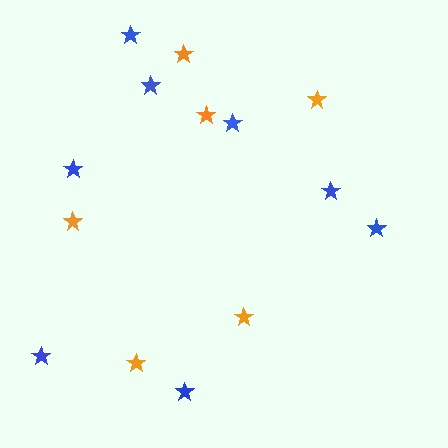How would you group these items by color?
There are 2 groups: one group of orange stars (6) and one group of blue stars (8).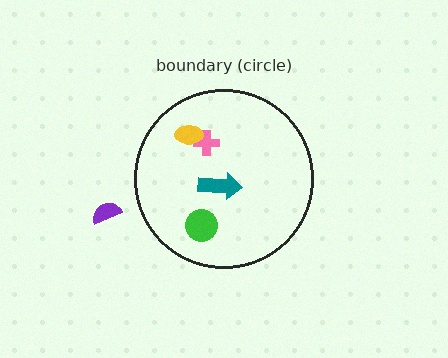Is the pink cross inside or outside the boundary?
Inside.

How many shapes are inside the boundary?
4 inside, 1 outside.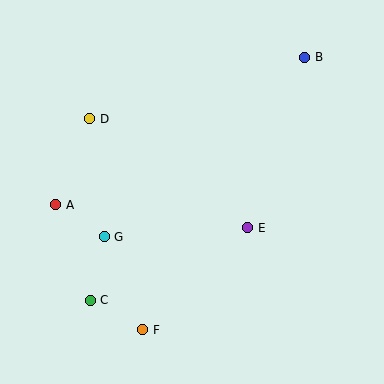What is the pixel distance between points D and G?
The distance between D and G is 118 pixels.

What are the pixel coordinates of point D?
Point D is at (90, 119).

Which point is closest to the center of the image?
Point E at (248, 228) is closest to the center.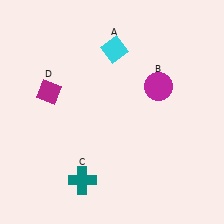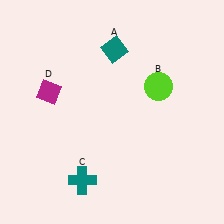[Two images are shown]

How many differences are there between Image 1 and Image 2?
There are 2 differences between the two images.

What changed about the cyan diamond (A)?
In Image 1, A is cyan. In Image 2, it changed to teal.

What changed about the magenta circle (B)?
In Image 1, B is magenta. In Image 2, it changed to lime.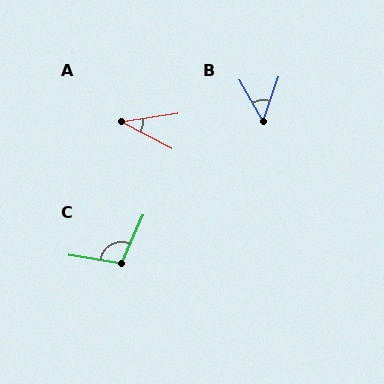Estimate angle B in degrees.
Approximately 49 degrees.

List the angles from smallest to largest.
A (35°), B (49°), C (104°).